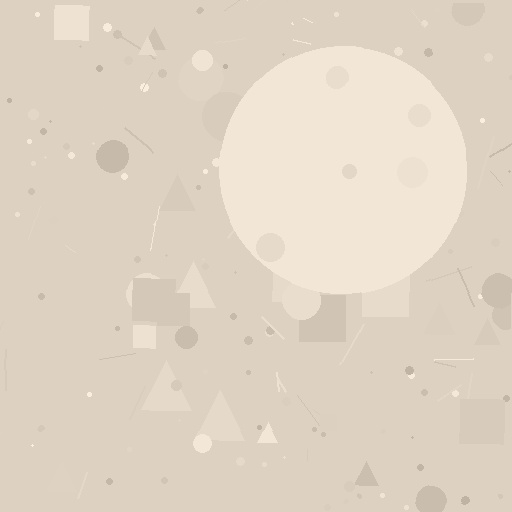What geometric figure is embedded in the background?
A circle is embedded in the background.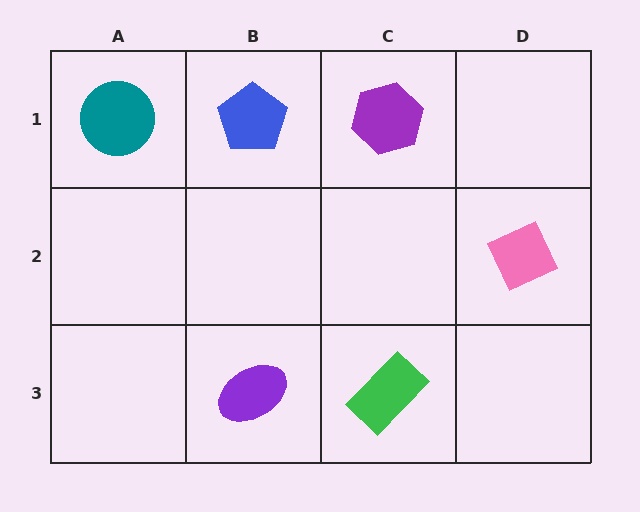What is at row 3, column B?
A purple ellipse.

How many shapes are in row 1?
3 shapes.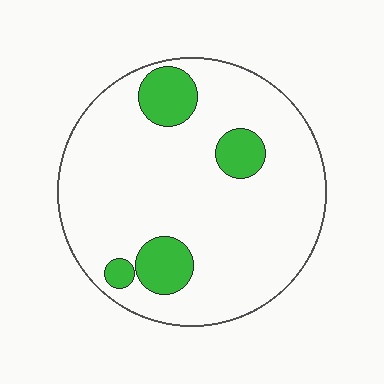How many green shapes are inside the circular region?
4.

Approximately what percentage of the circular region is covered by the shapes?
Approximately 15%.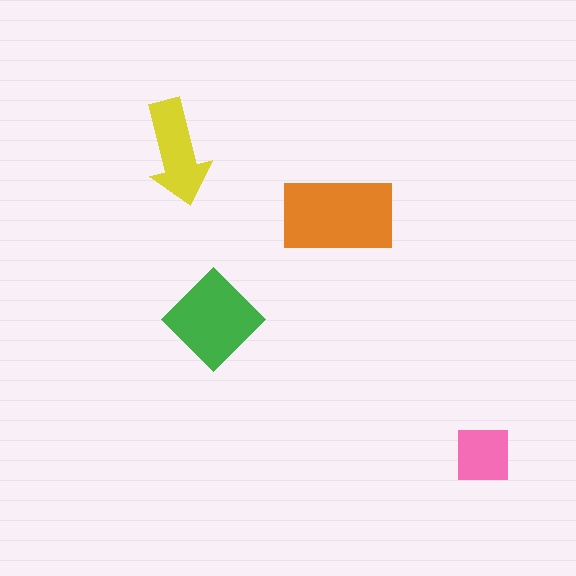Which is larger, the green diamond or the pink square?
The green diamond.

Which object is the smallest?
The pink square.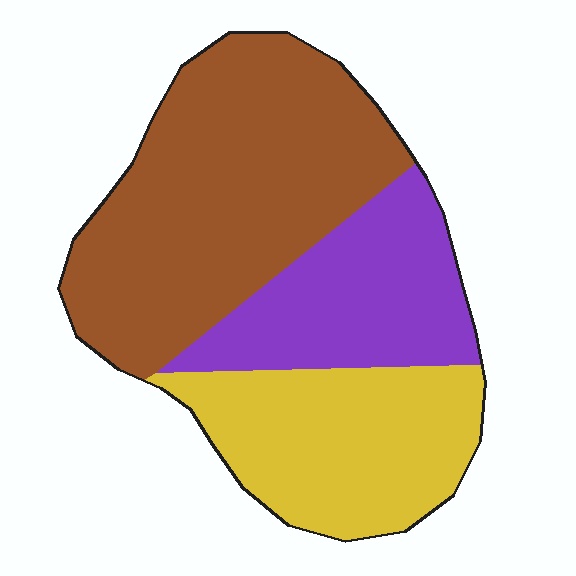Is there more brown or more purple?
Brown.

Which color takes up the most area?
Brown, at roughly 45%.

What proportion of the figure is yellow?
Yellow covers 29% of the figure.